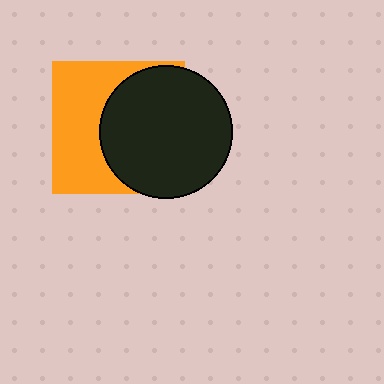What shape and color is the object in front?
The object in front is a black circle.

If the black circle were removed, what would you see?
You would see the complete orange square.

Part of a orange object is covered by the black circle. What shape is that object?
It is a square.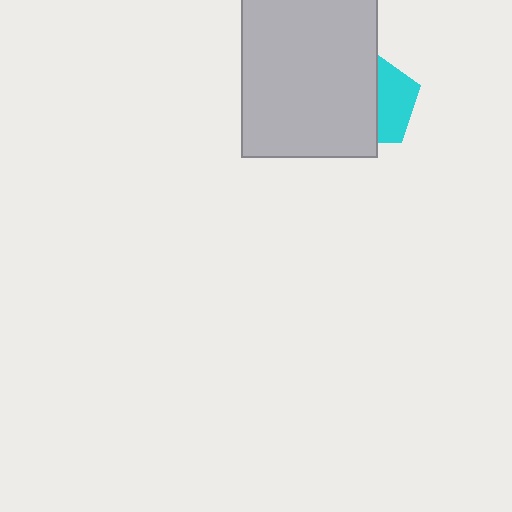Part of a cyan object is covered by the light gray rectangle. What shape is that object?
It is a pentagon.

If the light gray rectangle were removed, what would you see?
You would see the complete cyan pentagon.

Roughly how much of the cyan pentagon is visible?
A small part of it is visible (roughly 41%).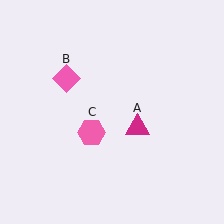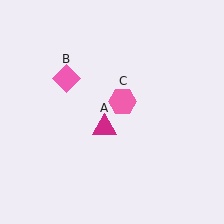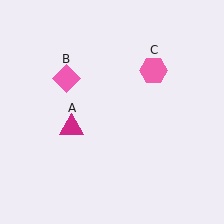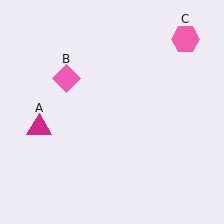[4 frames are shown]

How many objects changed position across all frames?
2 objects changed position: magenta triangle (object A), pink hexagon (object C).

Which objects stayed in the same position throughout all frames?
Pink diamond (object B) remained stationary.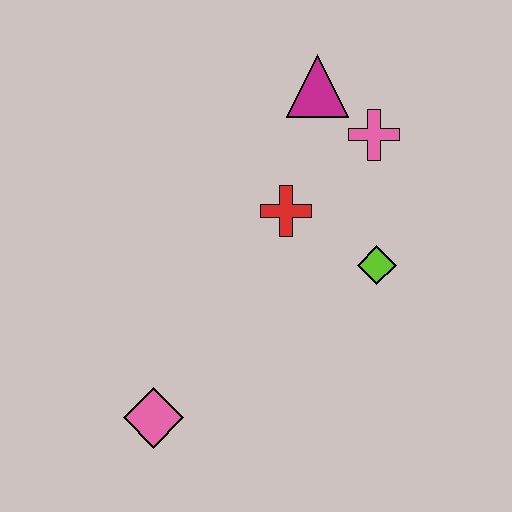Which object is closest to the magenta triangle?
The pink cross is closest to the magenta triangle.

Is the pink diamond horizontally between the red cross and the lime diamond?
No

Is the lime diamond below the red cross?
Yes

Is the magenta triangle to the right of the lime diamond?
No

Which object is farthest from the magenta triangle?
The pink diamond is farthest from the magenta triangle.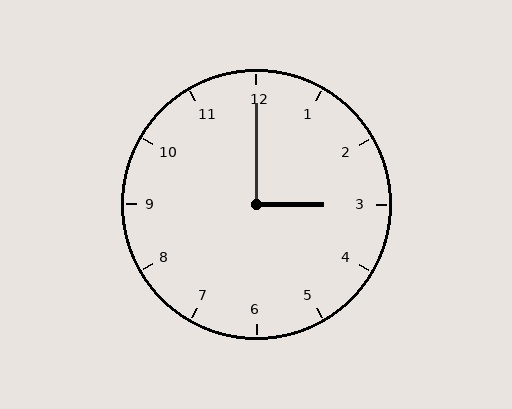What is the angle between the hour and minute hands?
Approximately 90 degrees.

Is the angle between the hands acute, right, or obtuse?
It is right.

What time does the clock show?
3:00.